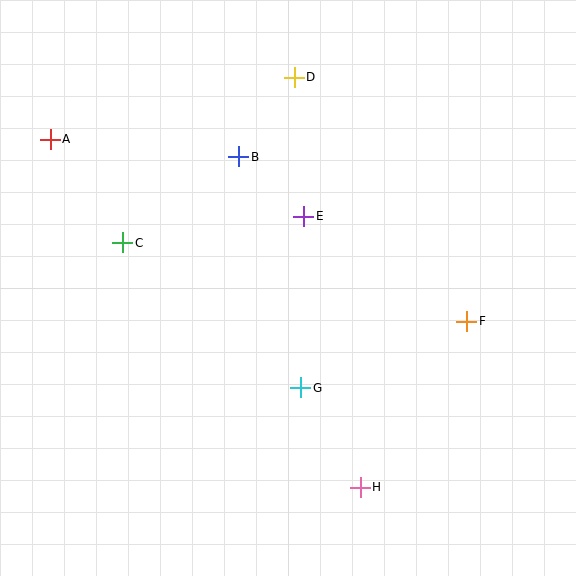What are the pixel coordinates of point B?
Point B is at (239, 157).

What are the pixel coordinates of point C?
Point C is at (123, 243).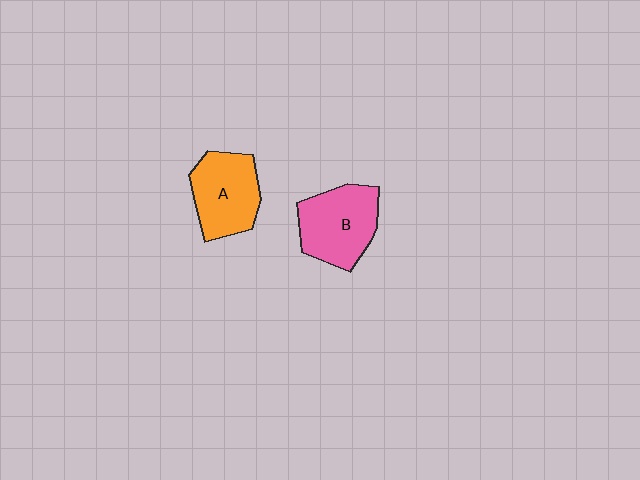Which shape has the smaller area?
Shape A (orange).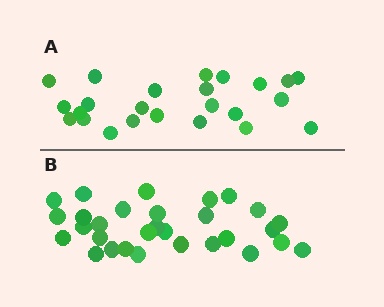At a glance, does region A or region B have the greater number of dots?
Region B (the bottom region) has more dots.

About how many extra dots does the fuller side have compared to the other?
Region B has about 6 more dots than region A.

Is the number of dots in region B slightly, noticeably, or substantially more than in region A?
Region B has noticeably more, but not dramatically so. The ratio is roughly 1.2 to 1.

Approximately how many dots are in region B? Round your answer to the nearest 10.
About 30 dots.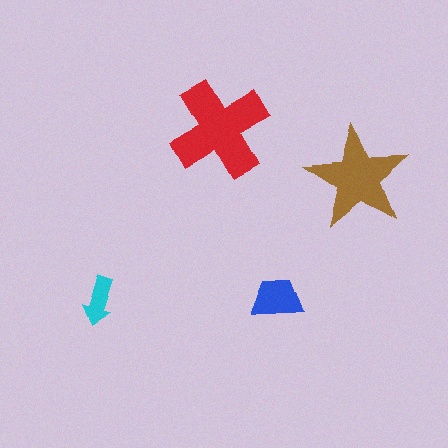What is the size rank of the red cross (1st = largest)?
1st.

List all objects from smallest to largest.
The cyan arrow, the blue trapezoid, the brown star, the red cross.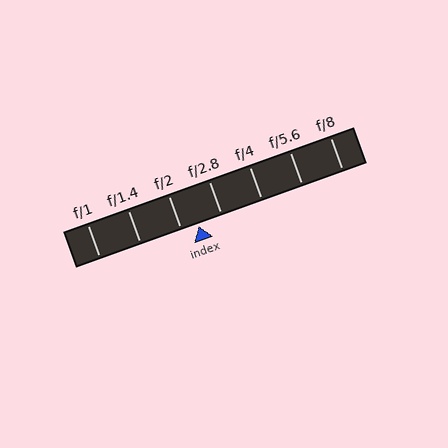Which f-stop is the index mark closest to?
The index mark is closest to f/2.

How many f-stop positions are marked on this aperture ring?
There are 7 f-stop positions marked.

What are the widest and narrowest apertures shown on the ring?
The widest aperture shown is f/1 and the narrowest is f/8.